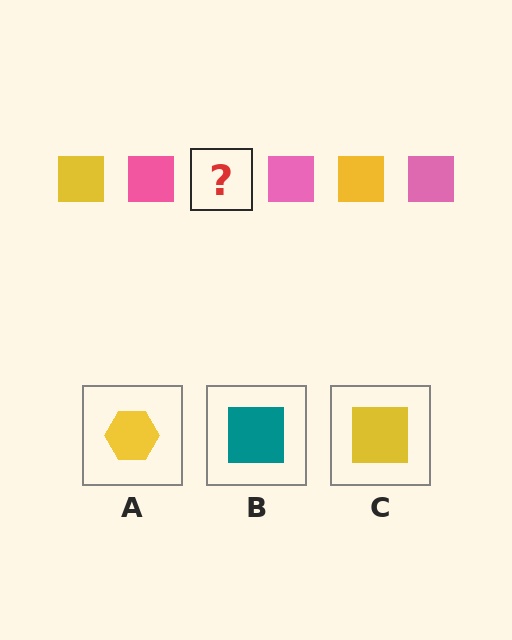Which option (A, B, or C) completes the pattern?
C.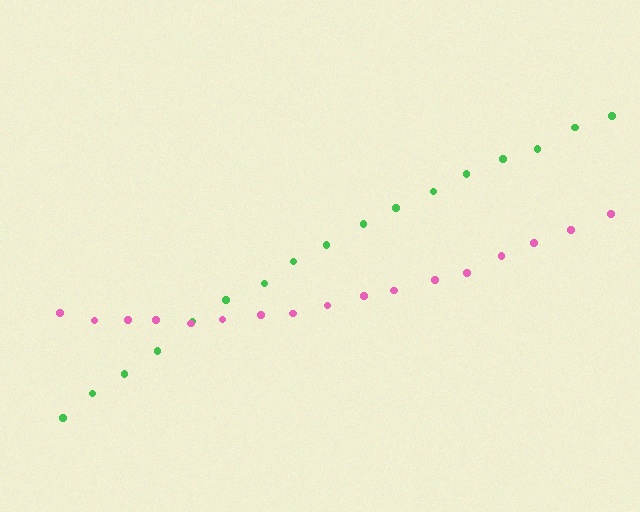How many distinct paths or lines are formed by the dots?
There are 2 distinct paths.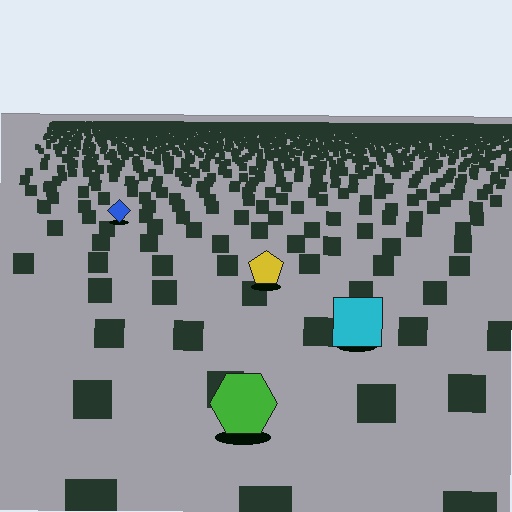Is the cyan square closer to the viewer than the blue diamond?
Yes. The cyan square is closer — you can tell from the texture gradient: the ground texture is coarser near it.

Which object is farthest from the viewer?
The blue diamond is farthest from the viewer. It appears smaller and the ground texture around it is denser.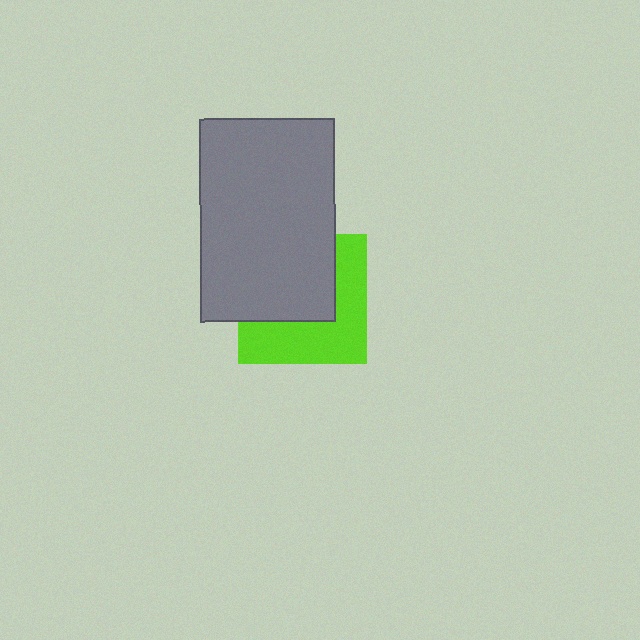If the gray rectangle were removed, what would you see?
You would see the complete lime square.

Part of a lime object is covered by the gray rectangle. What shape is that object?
It is a square.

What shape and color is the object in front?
The object in front is a gray rectangle.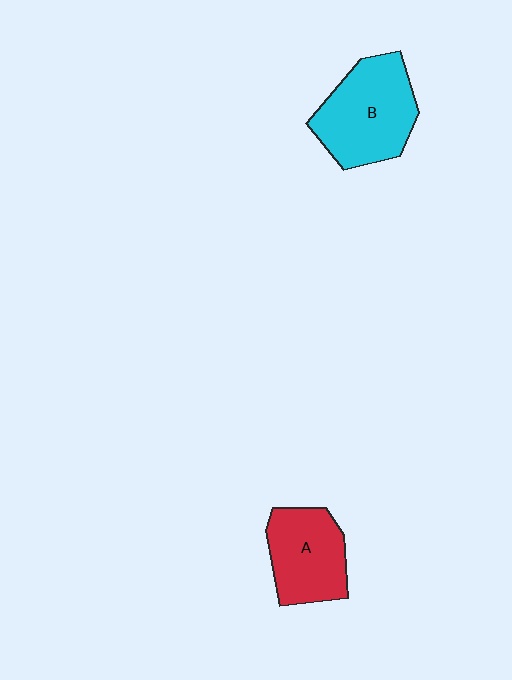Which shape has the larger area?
Shape B (cyan).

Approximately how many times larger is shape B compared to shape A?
Approximately 1.3 times.